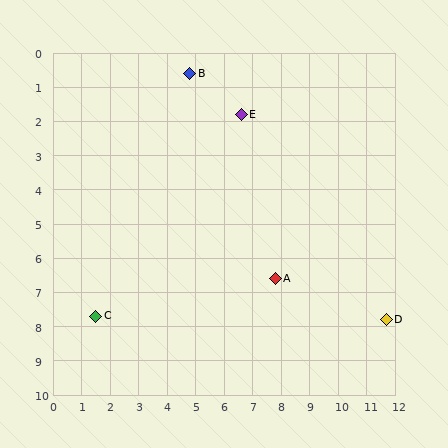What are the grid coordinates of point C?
Point C is at approximately (1.5, 7.7).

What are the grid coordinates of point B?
Point B is at approximately (4.8, 0.6).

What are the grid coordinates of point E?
Point E is at approximately (6.6, 1.8).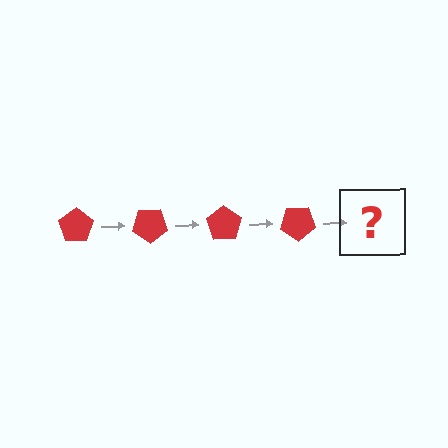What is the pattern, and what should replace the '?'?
The pattern is that the pentagon rotates 35 degrees each step. The '?' should be a red pentagon rotated 140 degrees.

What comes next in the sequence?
The next element should be a red pentagon rotated 140 degrees.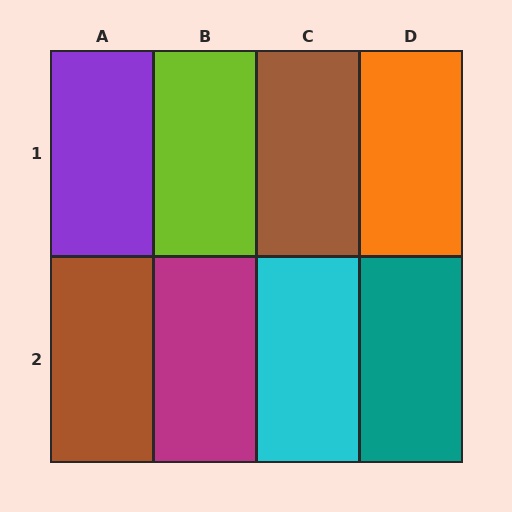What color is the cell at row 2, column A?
Brown.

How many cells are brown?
2 cells are brown.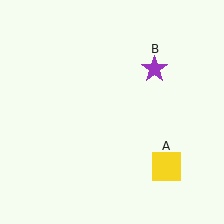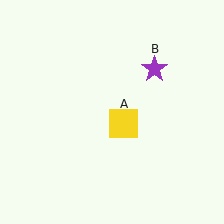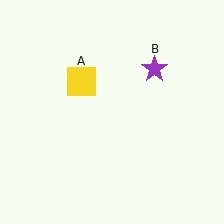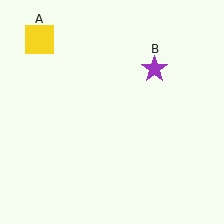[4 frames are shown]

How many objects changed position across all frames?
1 object changed position: yellow square (object A).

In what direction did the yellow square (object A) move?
The yellow square (object A) moved up and to the left.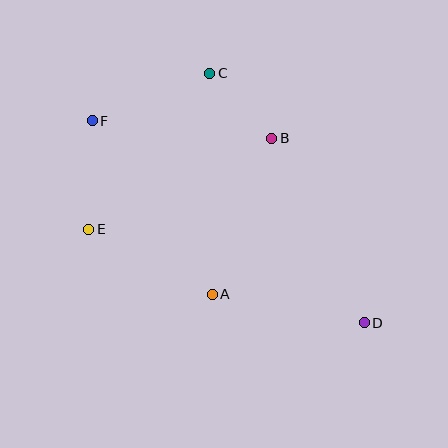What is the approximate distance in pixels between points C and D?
The distance between C and D is approximately 294 pixels.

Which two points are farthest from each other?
Points D and F are farthest from each other.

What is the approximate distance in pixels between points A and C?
The distance between A and C is approximately 221 pixels.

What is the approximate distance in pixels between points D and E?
The distance between D and E is approximately 291 pixels.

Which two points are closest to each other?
Points B and C are closest to each other.